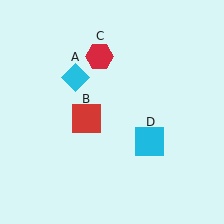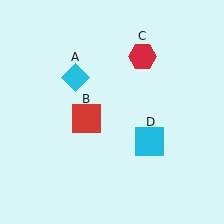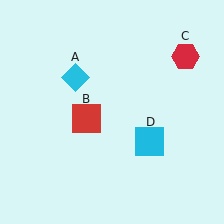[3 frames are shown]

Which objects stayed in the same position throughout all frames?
Cyan diamond (object A) and red square (object B) and cyan square (object D) remained stationary.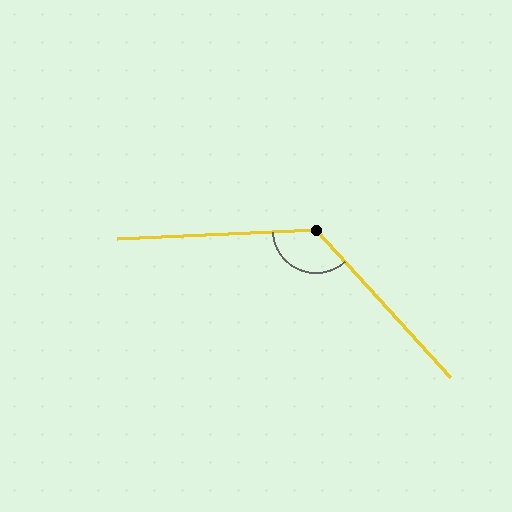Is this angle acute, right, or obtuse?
It is obtuse.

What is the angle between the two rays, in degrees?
Approximately 130 degrees.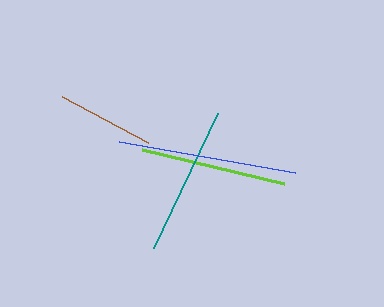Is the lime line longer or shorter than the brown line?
The lime line is longer than the brown line.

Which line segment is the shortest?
The brown line is the shortest at approximately 97 pixels.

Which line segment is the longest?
The blue line is the longest at approximately 178 pixels.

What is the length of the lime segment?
The lime segment is approximately 146 pixels long.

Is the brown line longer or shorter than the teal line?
The teal line is longer than the brown line.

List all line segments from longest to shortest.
From longest to shortest: blue, teal, lime, brown.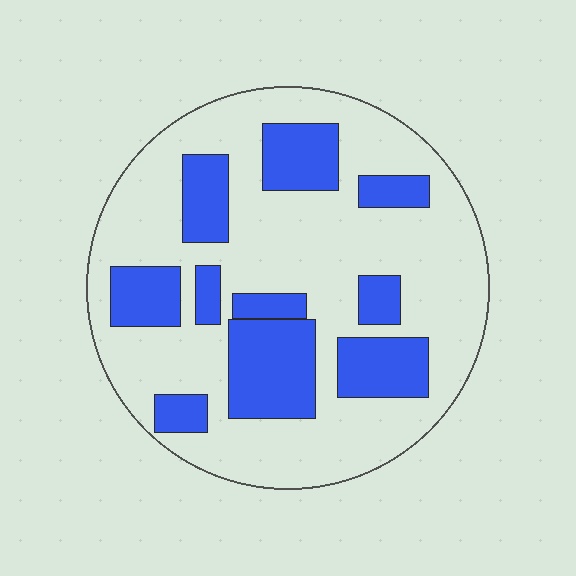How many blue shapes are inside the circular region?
10.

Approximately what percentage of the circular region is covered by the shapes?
Approximately 30%.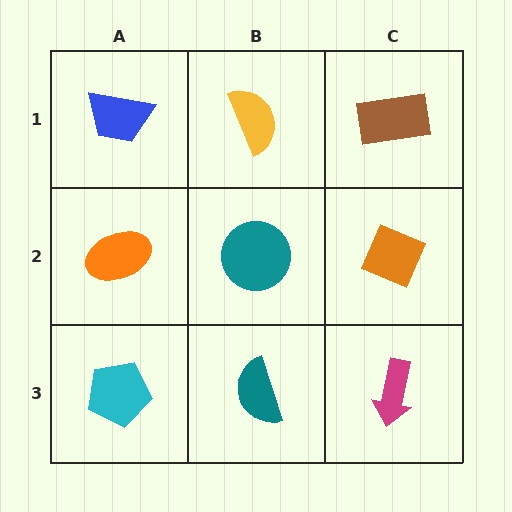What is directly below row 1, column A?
An orange ellipse.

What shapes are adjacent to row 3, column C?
An orange diamond (row 2, column C), a teal semicircle (row 3, column B).